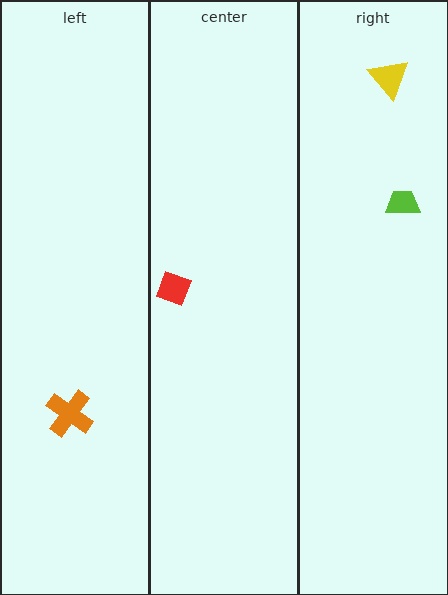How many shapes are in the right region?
2.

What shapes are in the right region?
The lime trapezoid, the yellow triangle.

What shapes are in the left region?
The orange cross.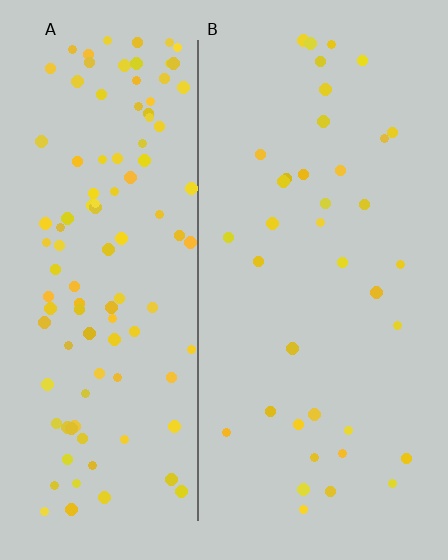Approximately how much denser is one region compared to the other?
Approximately 3.0× — region A over region B.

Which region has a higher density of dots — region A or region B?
A (the left).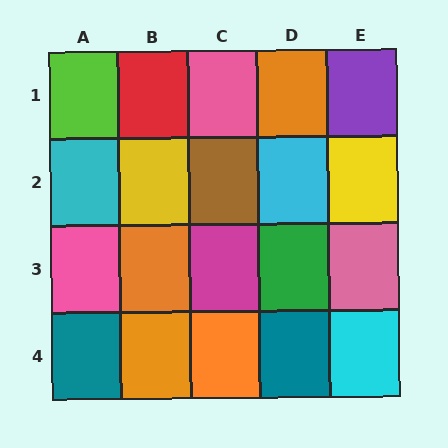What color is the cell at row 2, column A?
Cyan.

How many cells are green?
1 cell is green.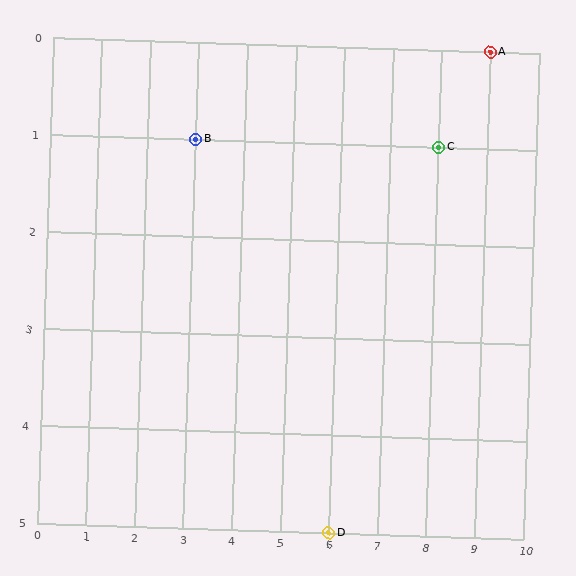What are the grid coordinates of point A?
Point A is at grid coordinates (9, 0).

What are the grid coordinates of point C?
Point C is at grid coordinates (8, 1).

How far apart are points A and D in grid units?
Points A and D are 3 columns and 5 rows apart (about 5.8 grid units diagonally).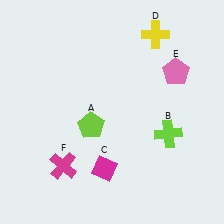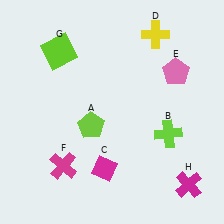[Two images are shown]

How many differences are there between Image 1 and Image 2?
There are 2 differences between the two images.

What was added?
A lime square (G), a magenta cross (H) were added in Image 2.